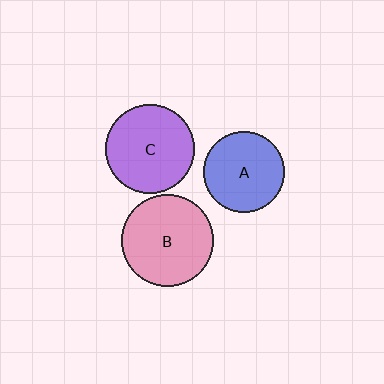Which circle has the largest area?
Circle B (pink).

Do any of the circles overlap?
No, none of the circles overlap.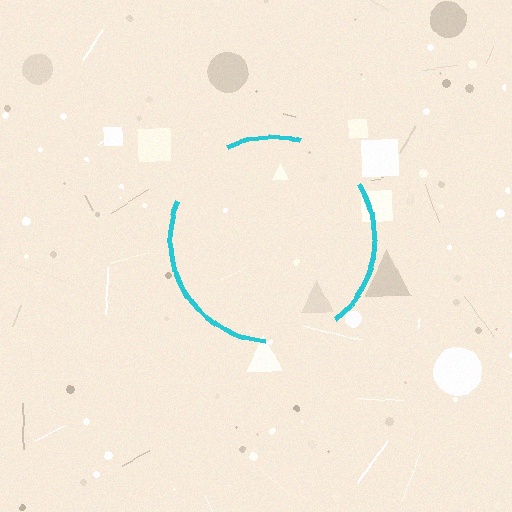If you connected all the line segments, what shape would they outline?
They would outline a circle.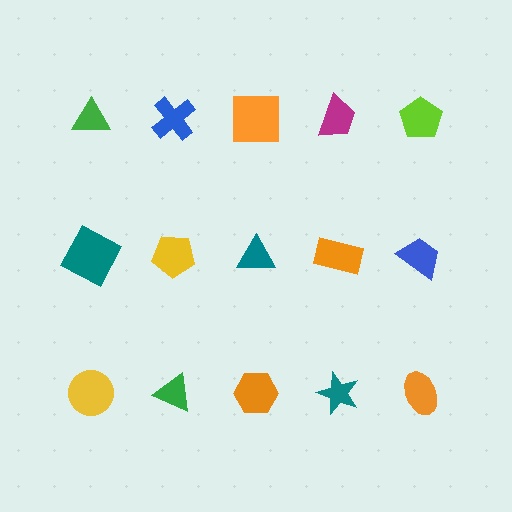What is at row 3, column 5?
An orange ellipse.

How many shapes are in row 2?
5 shapes.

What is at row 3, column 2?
A green triangle.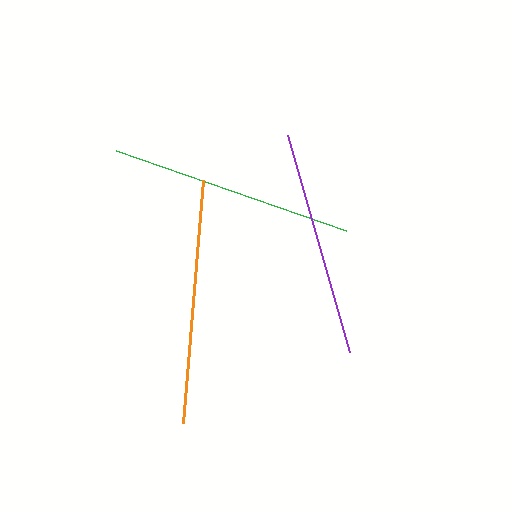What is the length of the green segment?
The green segment is approximately 243 pixels long.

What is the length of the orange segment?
The orange segment is approximately 243 pixels long.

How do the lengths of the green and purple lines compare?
The green and purple lines are approximately the same length.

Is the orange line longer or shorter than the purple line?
The orange line is longer than the purple line.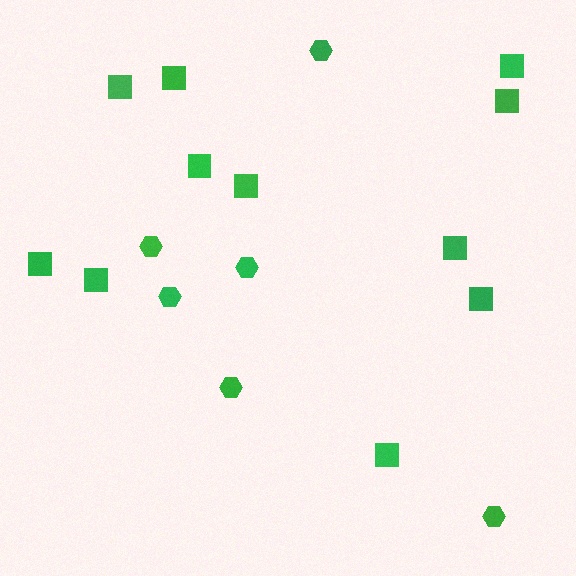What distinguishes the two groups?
There are 2 groups: one group of hexagons (6) and one group of squares (11).